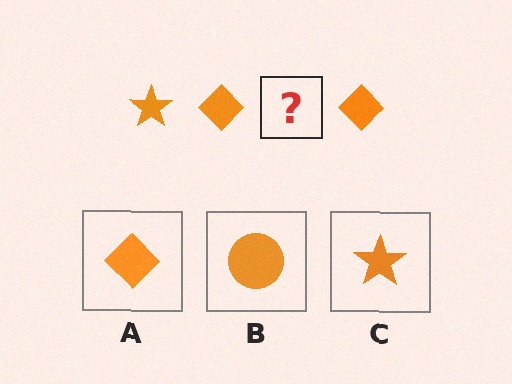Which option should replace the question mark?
Option C.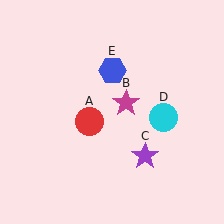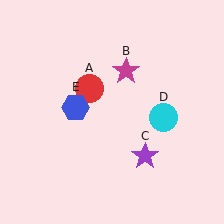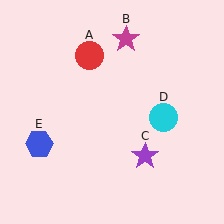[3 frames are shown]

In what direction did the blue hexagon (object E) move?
The blue hexagon (object E) moved down and to the left.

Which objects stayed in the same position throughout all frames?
Purple star (object C) and cyan circle (object D) remained stationary.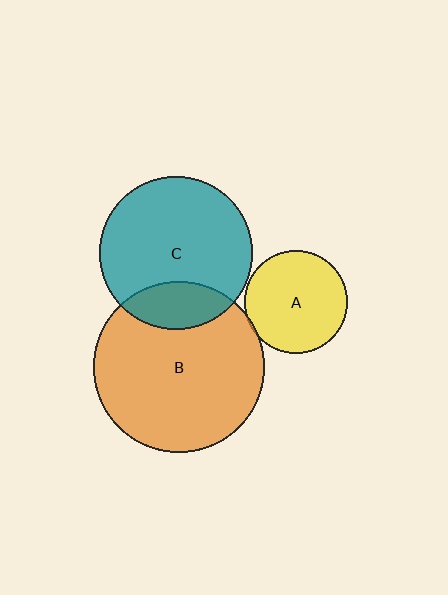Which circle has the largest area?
Circle B (orange).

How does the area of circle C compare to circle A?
Approximately 2.2 times.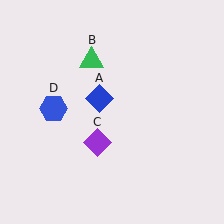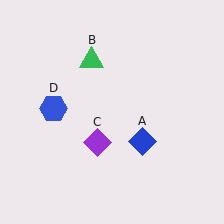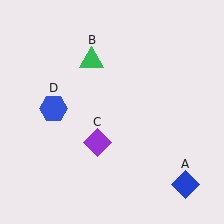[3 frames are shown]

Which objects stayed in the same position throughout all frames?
Green triangle (object B) and purple diamond (object C) and blue hexagon (object D) remained stationary.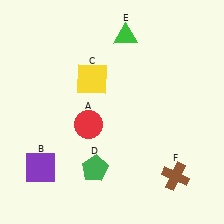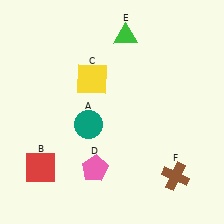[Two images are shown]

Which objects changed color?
A changed from red to teal. B changed from purple to red. D changed from green to pink.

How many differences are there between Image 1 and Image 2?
There are 3 differences between the two images.